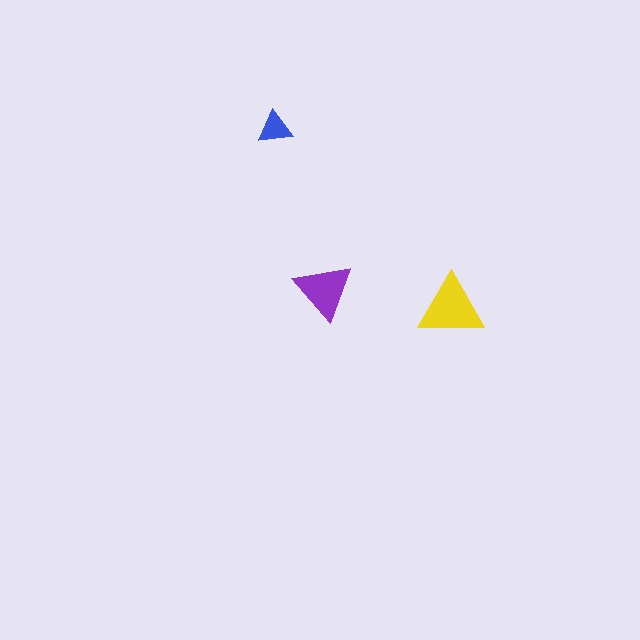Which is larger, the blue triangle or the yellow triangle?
The yellow one.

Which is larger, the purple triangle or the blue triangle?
The purple one.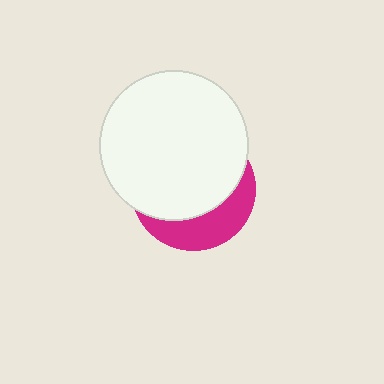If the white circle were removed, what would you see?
You would see the complete magenta circle.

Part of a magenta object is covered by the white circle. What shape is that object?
It is a circle.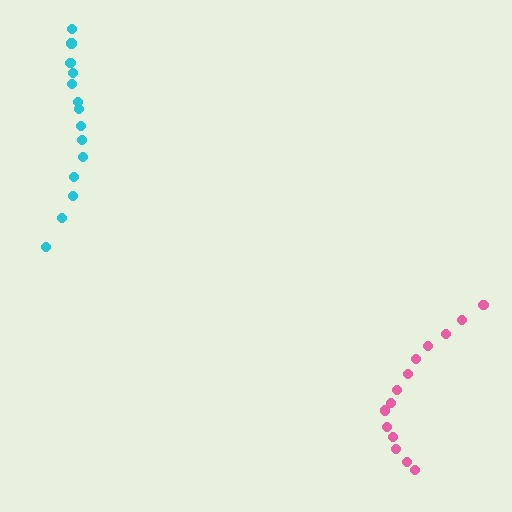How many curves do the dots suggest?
There are 2 distinct paths.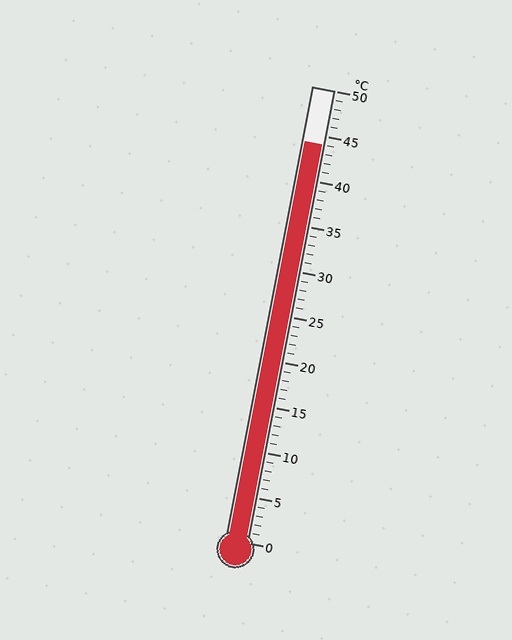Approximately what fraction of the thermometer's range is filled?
The thermometer is filled to approximately 90% of its range.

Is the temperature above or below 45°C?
The temperature is below 45°C.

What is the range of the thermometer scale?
The thermometer scale ranges from 0°C to 50°C.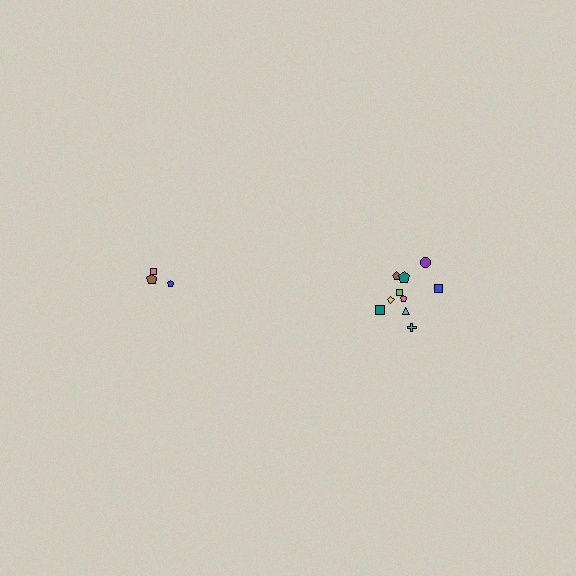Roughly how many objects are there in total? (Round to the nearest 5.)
Roughly 15 objects in total.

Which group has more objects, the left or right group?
The right group.